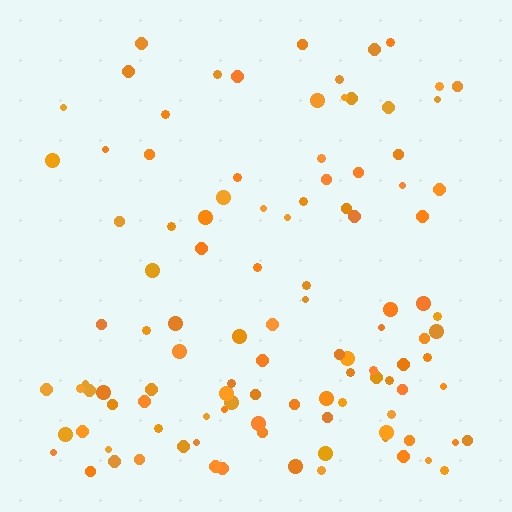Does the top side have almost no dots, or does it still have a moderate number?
Still a moderate number, just noticeably fewer than the bottom.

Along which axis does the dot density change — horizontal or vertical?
Vertical.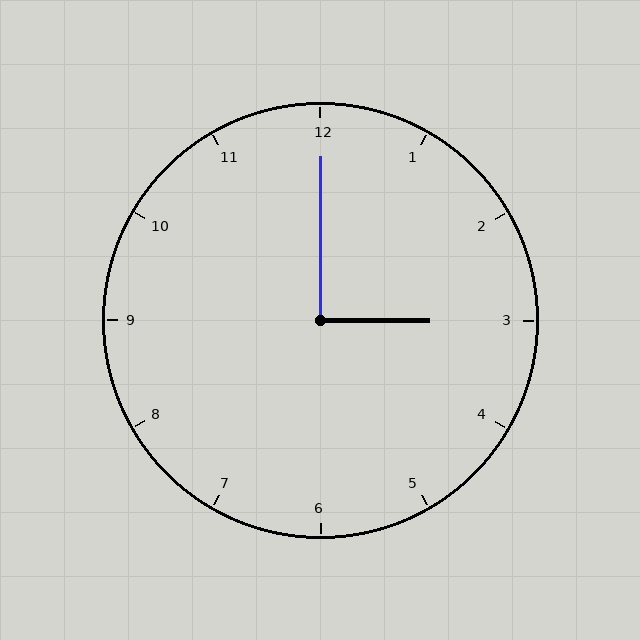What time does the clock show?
3:00.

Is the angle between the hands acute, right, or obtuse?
It is right.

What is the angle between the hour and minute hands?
Approximately 90 degrees.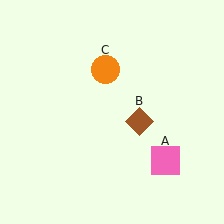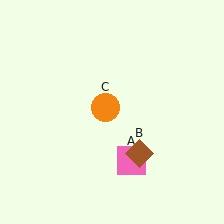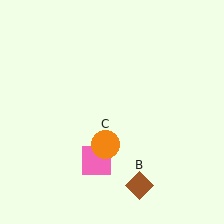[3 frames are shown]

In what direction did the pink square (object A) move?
The pink square (object A) moved left.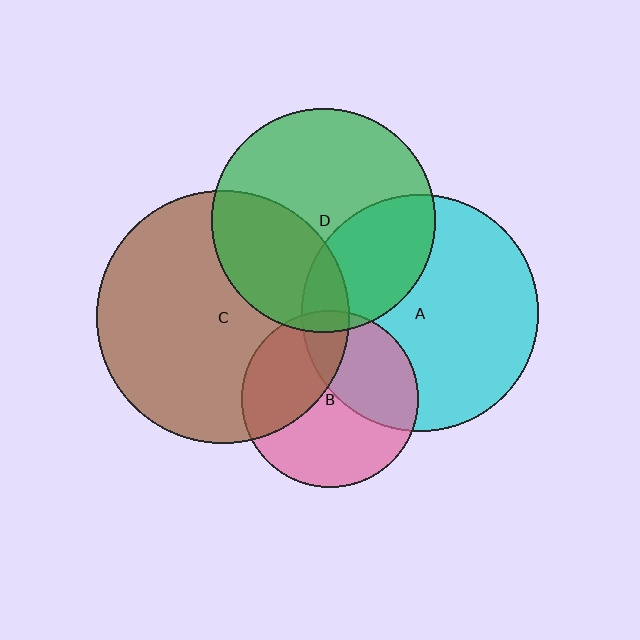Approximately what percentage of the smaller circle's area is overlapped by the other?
Approximately 10%.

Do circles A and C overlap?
Yes.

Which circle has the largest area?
Circle C (brown).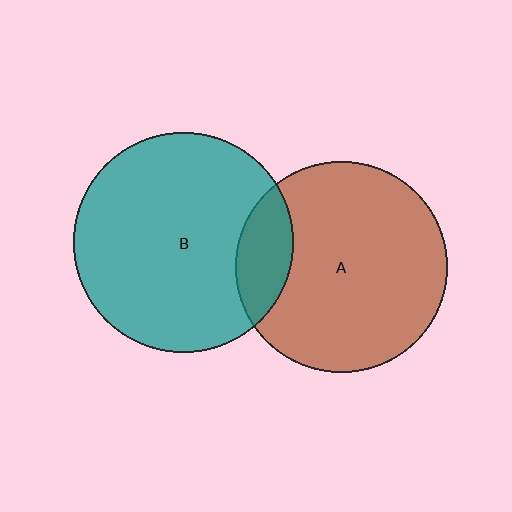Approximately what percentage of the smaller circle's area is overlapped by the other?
Approximately 15%.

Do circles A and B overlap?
Yes.